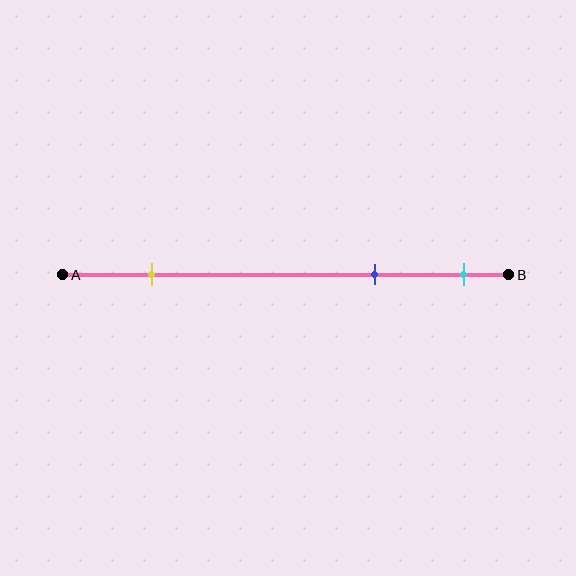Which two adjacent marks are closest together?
The blue and cyan marks are the closest adjacent pair.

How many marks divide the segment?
There are 3 marks dividing the segment.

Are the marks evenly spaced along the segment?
No, the marks are not evenly spaced.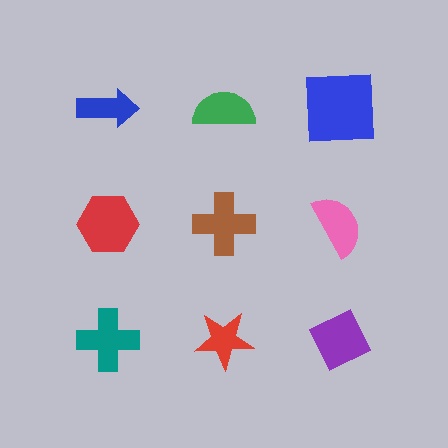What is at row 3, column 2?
A red star.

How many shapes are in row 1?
3 shapes.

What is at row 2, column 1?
A red hexagon.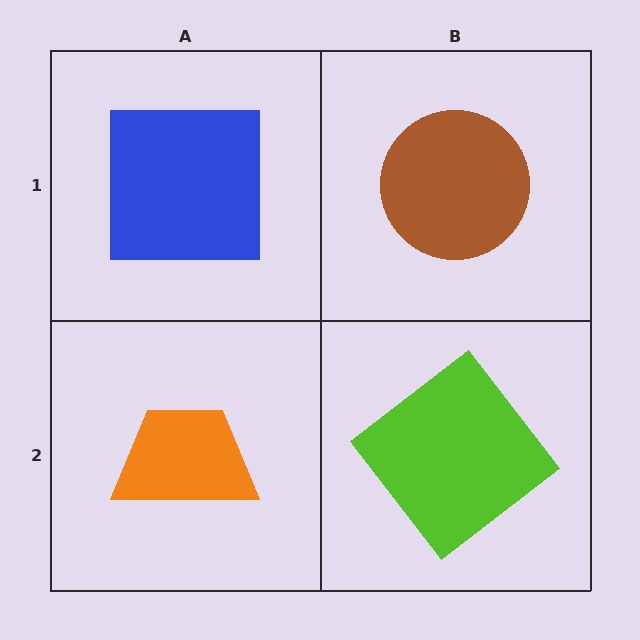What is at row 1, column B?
A brown circle.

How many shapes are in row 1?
2 shapes.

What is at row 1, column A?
A blue square.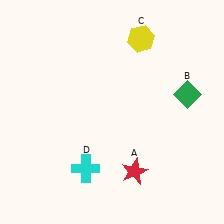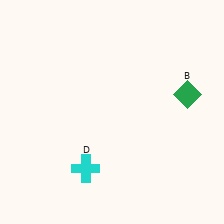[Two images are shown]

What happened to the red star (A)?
The red star (A) was removed in Image 2. It was in the bottom-right area of Image 1.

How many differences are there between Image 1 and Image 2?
There are 2 differences between the two images.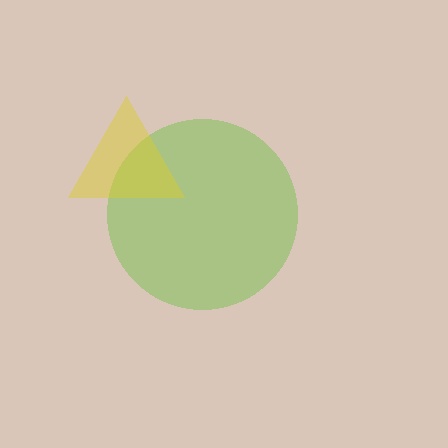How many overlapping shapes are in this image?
There are 2 overlapping shapes in the image.